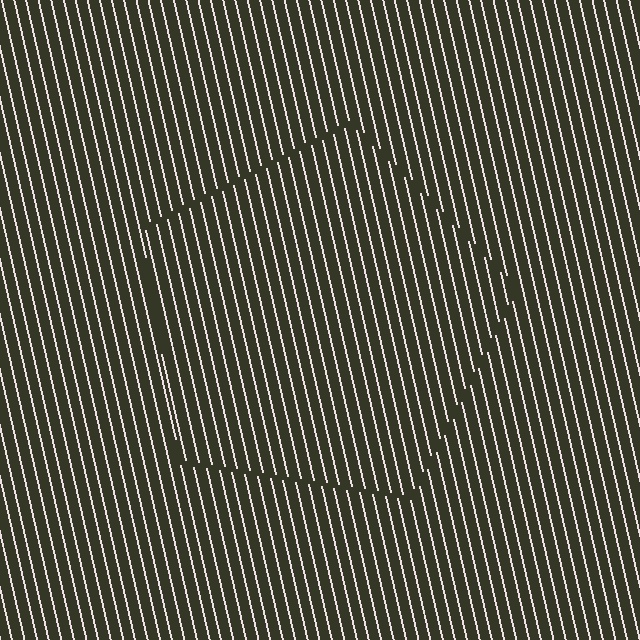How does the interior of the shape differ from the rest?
The interior of the shape contains the same grating, shifted by half a period — the contour is defined by the phase discontinuity where line-ends from the inner and outer gratings abut.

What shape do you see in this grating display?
An illusory pentagon. The interior of the shape contains the same grating, shifted by half a period — the contour is defined by the phase discontinuity where line-ends from the inner and outer gratings abut.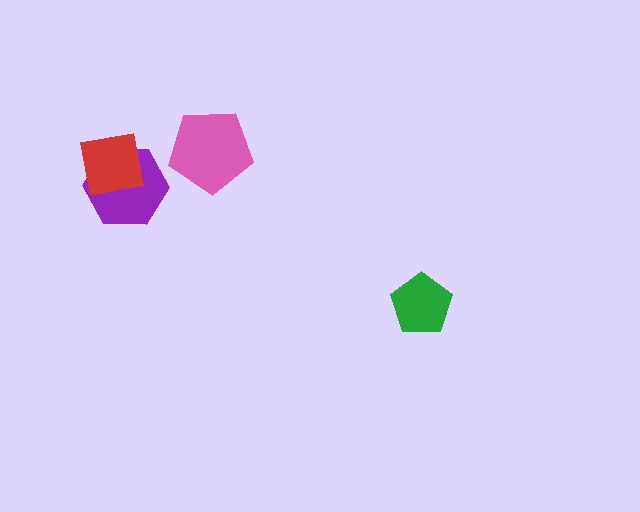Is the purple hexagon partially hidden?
Yes, it is partially covered by another shape.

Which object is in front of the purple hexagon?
The red square is in front of the purple hexagon.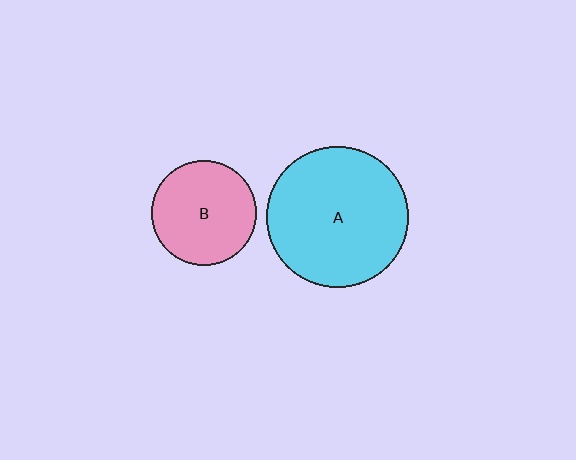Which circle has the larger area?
Circle A (cyan).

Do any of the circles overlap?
No, none of the circles overlap.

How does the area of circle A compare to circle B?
Approximately 1.8 times.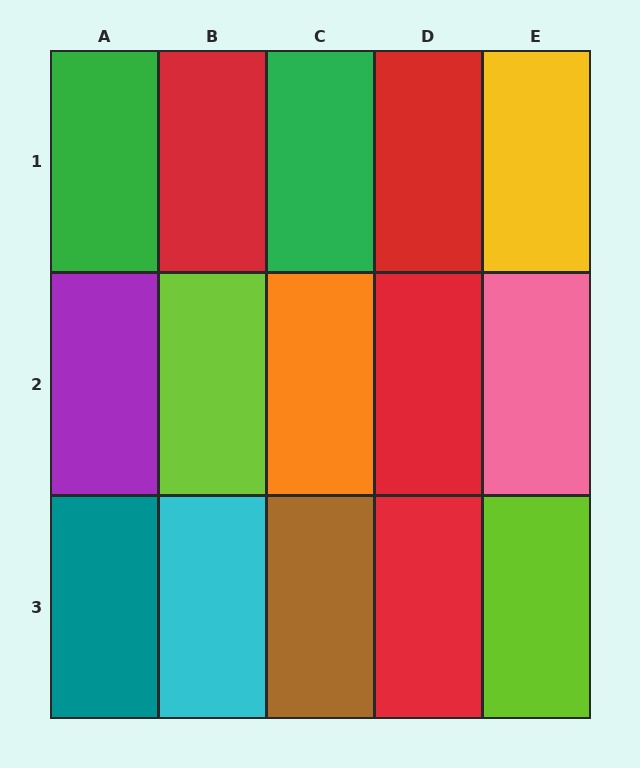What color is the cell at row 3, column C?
Brown.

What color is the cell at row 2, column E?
Pink.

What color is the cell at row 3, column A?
Teal.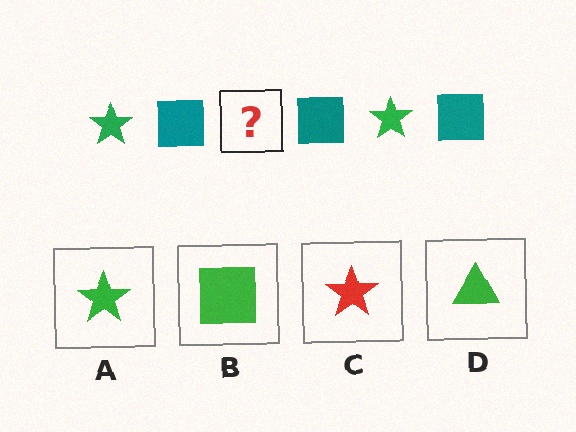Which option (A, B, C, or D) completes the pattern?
A.